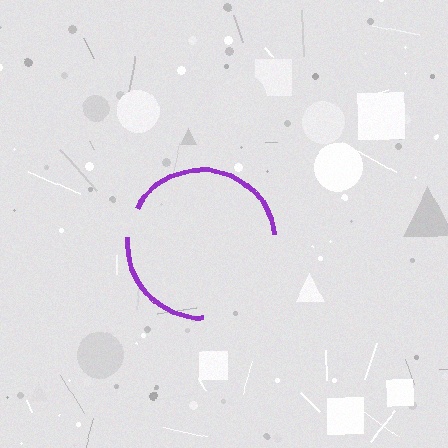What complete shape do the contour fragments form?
The contour fragments form a circle.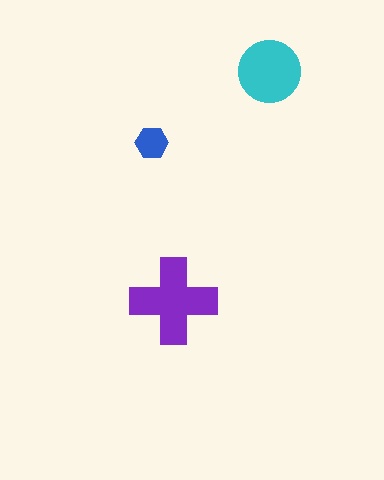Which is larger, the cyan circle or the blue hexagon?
The cyan circle.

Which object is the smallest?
The blue hexagon.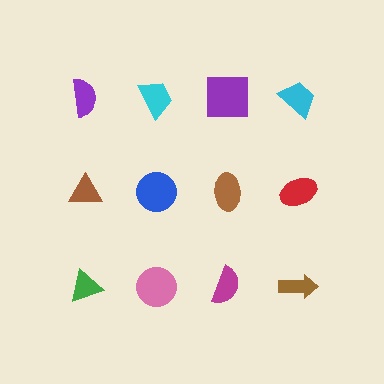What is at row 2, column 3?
A brown ellipse.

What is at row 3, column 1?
A green triangle.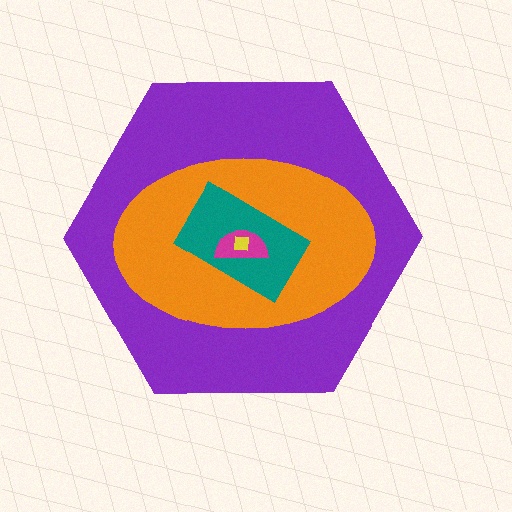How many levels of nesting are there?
5.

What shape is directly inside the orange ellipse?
The teal rectangle.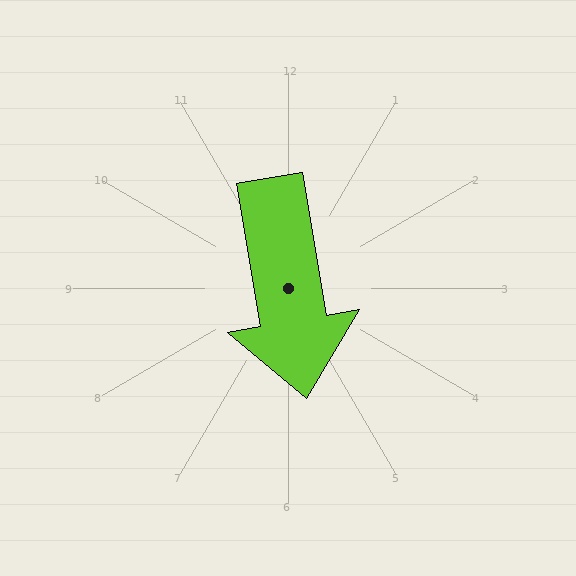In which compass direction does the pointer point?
South.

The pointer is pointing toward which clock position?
Roughly 6 o'clock.